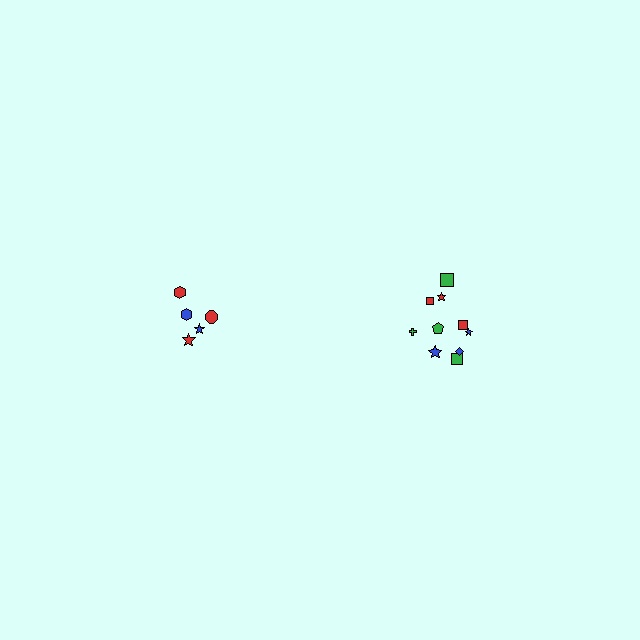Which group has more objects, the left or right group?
The right group.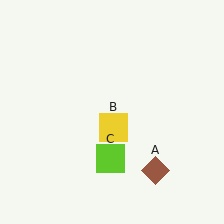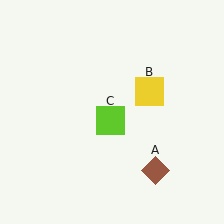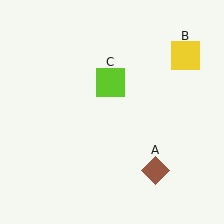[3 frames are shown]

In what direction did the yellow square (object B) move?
The yellow square (object B) moved up and to the right.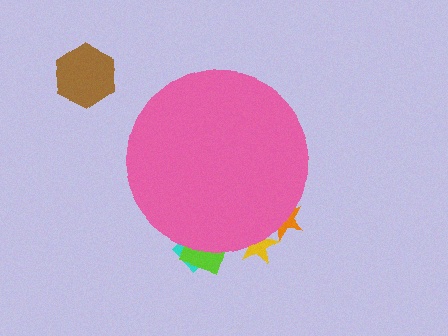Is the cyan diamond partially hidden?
Yes, the cyan diamond is partially hidden behind the pink circle.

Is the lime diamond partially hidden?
Yes, the lime diamond is partially hidden behind the pink circle.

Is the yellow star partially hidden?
Yes, the yellow star is partially hidden behind the pink circle.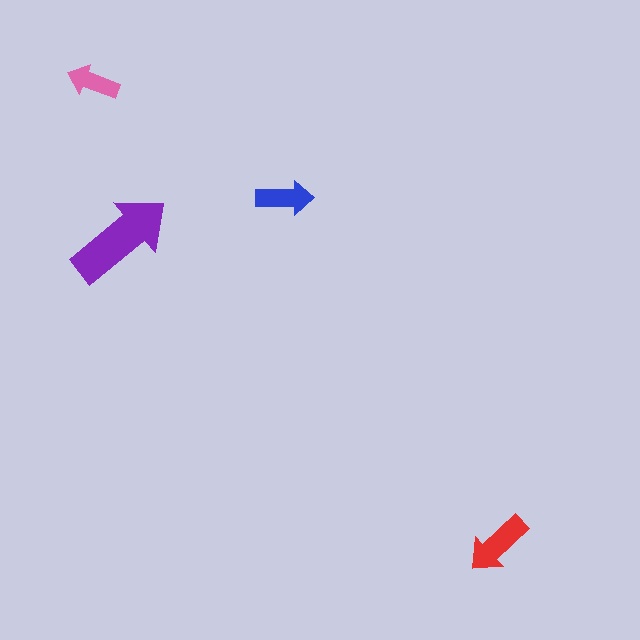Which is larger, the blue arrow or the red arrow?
The red one.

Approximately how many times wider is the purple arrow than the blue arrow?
About 2 times wider.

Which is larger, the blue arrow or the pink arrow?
The blue one.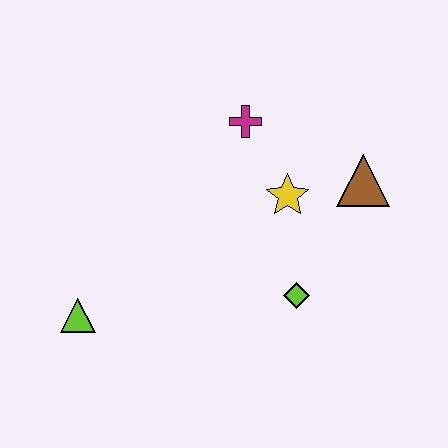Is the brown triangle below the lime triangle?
No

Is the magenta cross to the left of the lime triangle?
No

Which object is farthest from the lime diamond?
The lime triangle is farthest from the lime diamond.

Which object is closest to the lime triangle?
The lime diamond is closest to the lime triangle.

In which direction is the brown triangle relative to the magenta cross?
The brown triangle is to the right of the magenta cross.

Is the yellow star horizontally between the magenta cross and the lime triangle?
No